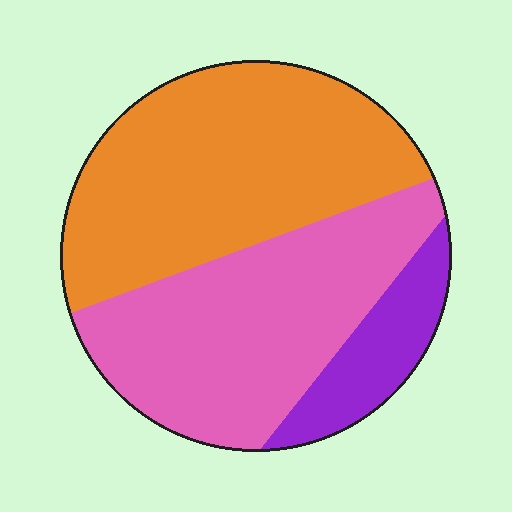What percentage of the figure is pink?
Pink covers about 40% of the figure.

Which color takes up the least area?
Purple, at roughly 15%.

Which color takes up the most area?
Orange, at roughly 45%.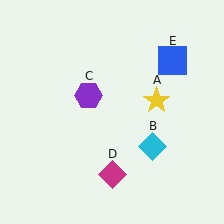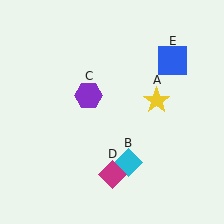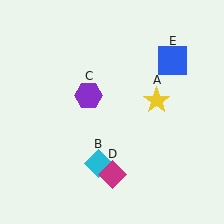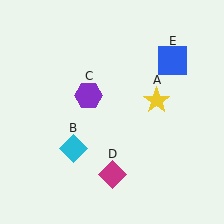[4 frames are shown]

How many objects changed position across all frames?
1 object changed position: cyan diamond (object B).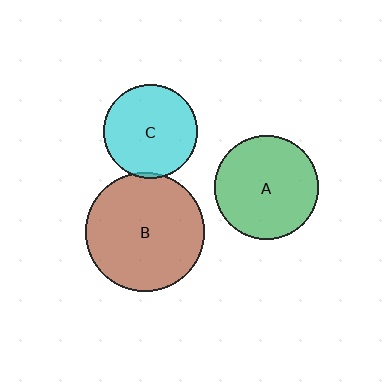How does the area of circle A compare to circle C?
Approximately 1.2 times.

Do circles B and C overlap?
Yes.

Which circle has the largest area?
Circle B (brown).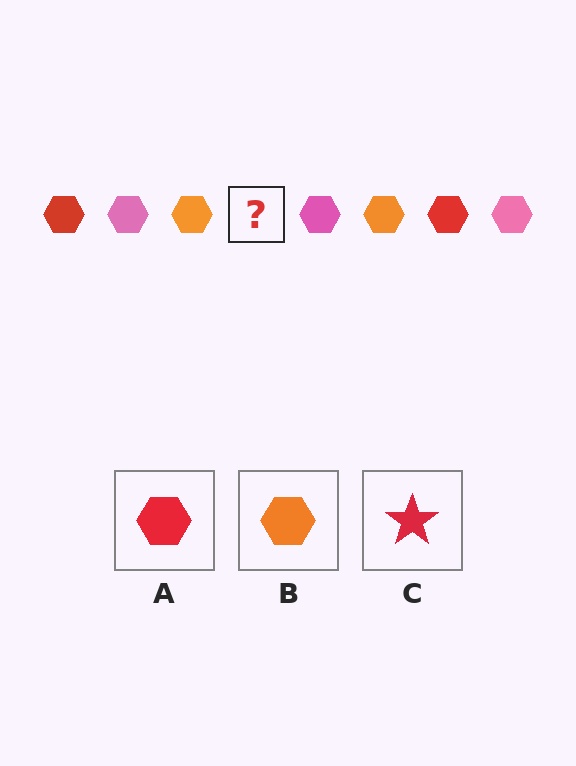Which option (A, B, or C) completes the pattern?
A.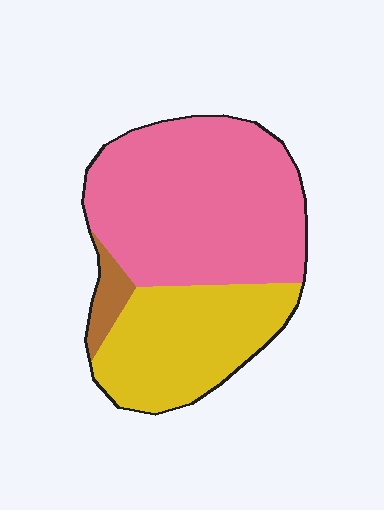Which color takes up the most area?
Pink, at roughly 60%.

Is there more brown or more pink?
Pink.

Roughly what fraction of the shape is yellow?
Yellow covers about 35% of the shape.